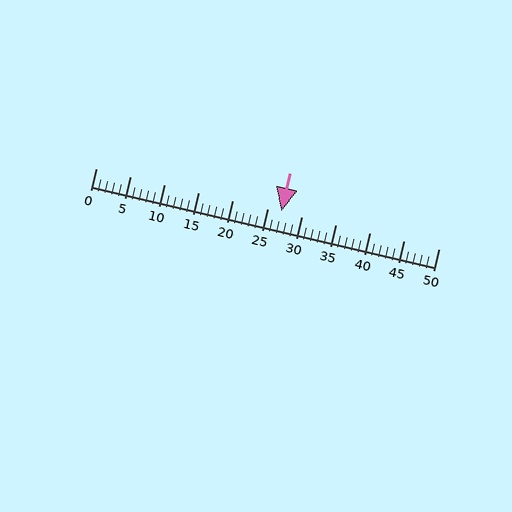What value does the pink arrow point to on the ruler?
The pink arrow points to approximately 27.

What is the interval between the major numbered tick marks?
The major tick marks are spaced 5 units apart.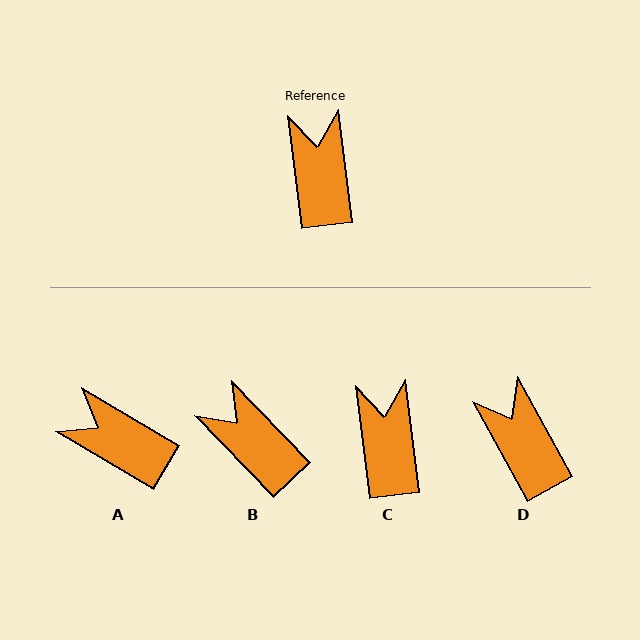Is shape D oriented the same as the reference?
No, it is off by about 22 degrees.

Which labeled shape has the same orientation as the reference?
C.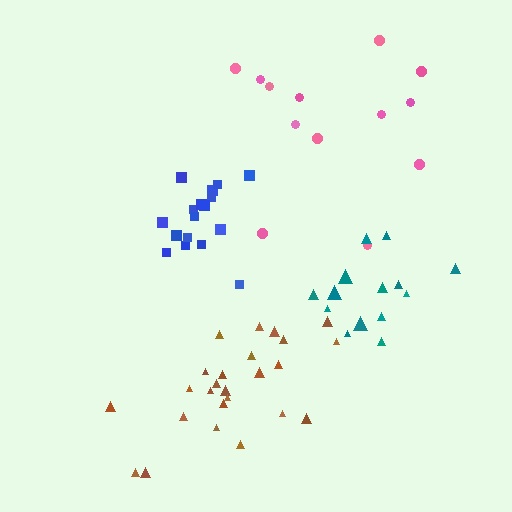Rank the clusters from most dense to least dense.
blue, teal, brown, pink.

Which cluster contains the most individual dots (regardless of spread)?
Brown (25).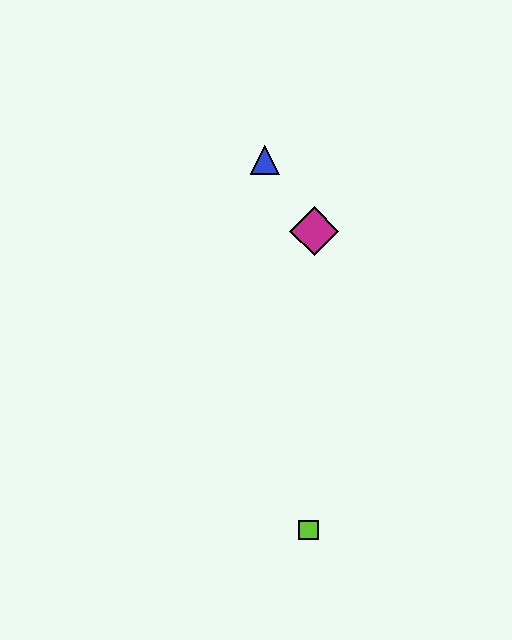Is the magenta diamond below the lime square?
No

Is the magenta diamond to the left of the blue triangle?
No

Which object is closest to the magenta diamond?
The blue triangle is closest to the magenta diamond.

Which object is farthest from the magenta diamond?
The lime square is farthest from the magenta diamond.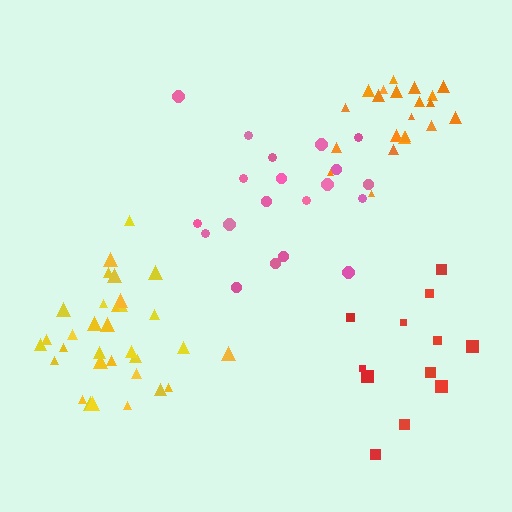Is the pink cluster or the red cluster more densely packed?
Pink.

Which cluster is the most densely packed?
Orange.